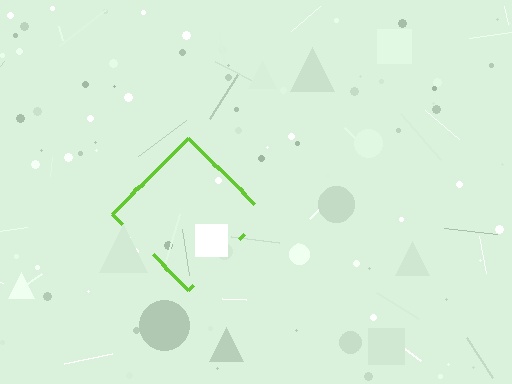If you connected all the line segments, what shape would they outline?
They would outline a diamond.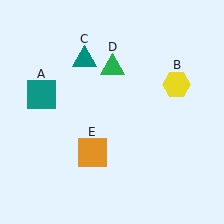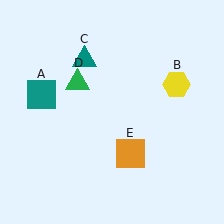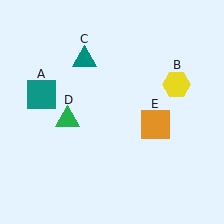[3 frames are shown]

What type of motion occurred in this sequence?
The green triangle (object D), orange square (object E) rotated counterclockwise around the center of the scene.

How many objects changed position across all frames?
2 objects changed position: green triangle (object D), orange square (object E).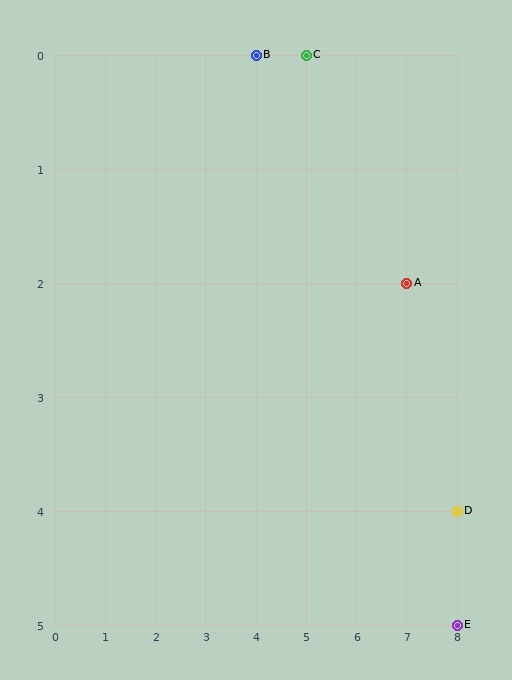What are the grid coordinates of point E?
Point E is at grid coordinates (8, 5).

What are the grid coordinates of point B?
Point B is at grid coordinates (4, 0).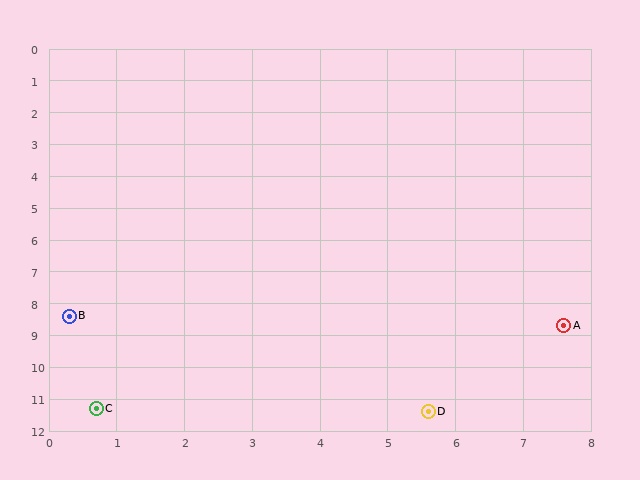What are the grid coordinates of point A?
Point A is at approximately (7.6, 8.7).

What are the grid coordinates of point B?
Point B is at approximately (0.3, 8.4).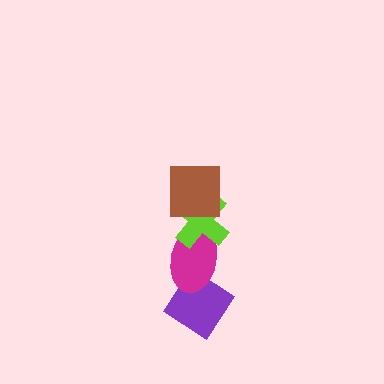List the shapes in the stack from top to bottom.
From top to bottom: the brown square, the lime cross, the magenta ellipse, the purple diamond.